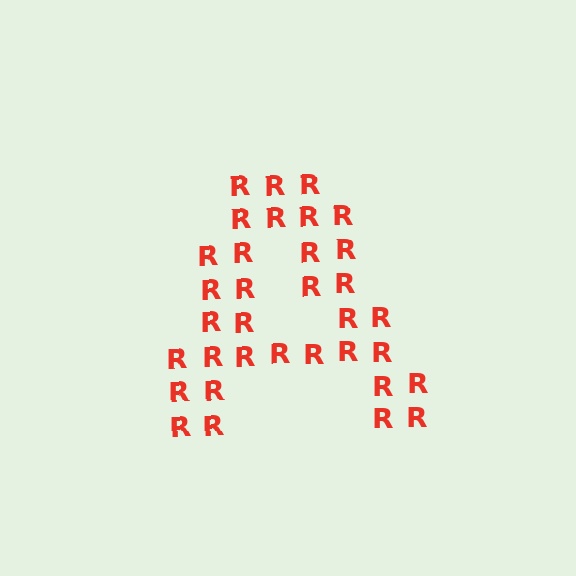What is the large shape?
The large shape is the letter A.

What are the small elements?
The small elements are letter R's.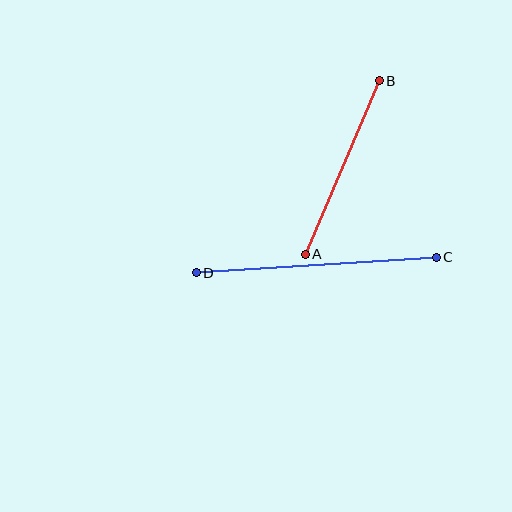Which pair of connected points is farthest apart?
Points C and D are farthest apart.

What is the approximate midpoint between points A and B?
The midpoint is at approximately (342, 167) pixels.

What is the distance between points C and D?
The distance is approximately 240 pixels.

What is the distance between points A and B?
The distance is approximately 188 pixels.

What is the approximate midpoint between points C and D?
The midpoint is at approximately (316, 265) pixels.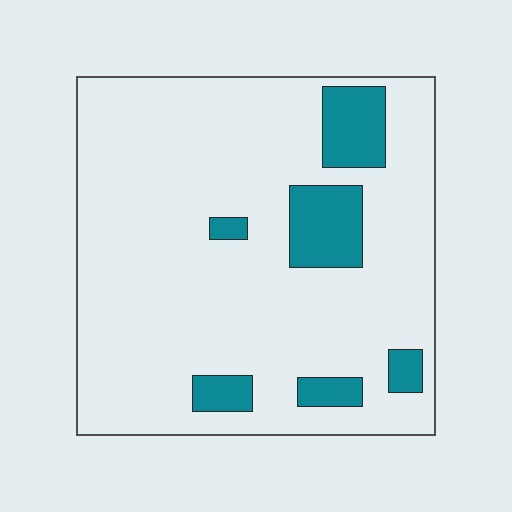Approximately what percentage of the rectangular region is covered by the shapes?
Approximately 15%.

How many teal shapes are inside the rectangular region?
6.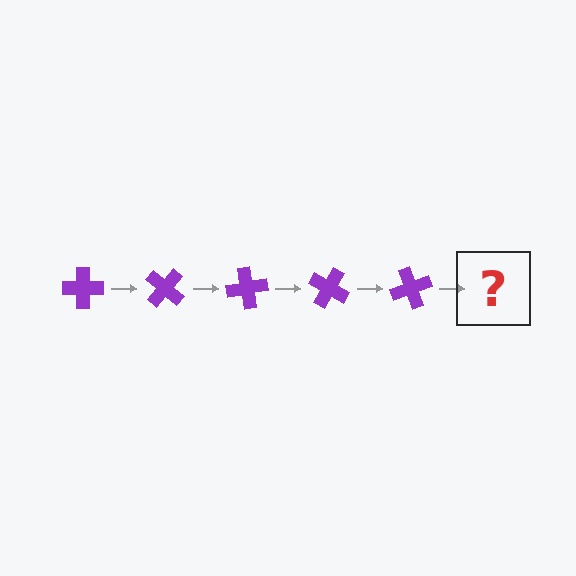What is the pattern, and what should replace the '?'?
The pattern is that the cross rotates 40 degrees each step. The '?' should be a purple cross rotated 200 degrees.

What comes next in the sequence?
The next element should be a purple cross rotated 200 degrees.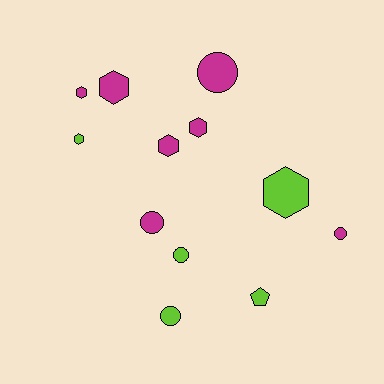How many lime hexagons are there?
There are 2 lime hexagons.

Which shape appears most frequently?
Hexagon, with 6 objects.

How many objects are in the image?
There are 12 objects.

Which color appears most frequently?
Magenta, with 7 objects.